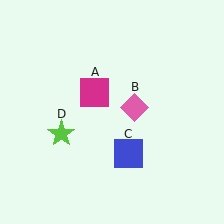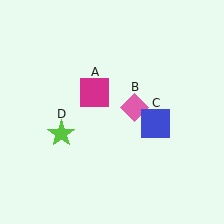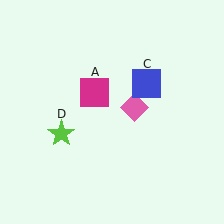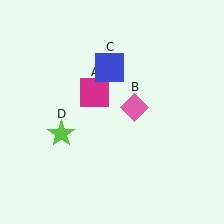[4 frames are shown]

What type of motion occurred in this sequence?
The blue square (object C) rotated counterclockwise around the center of the scene.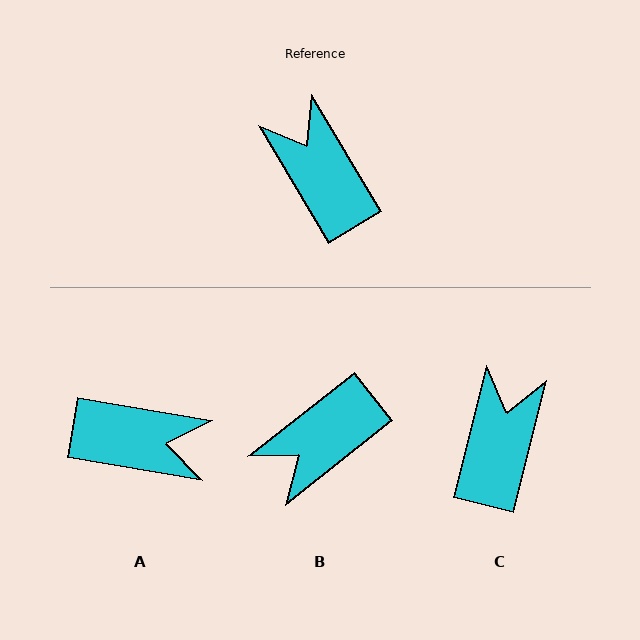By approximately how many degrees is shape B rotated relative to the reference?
Approximately 98 degrees counter-clockwise.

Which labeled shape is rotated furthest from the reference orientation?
A, about 130 degrees away.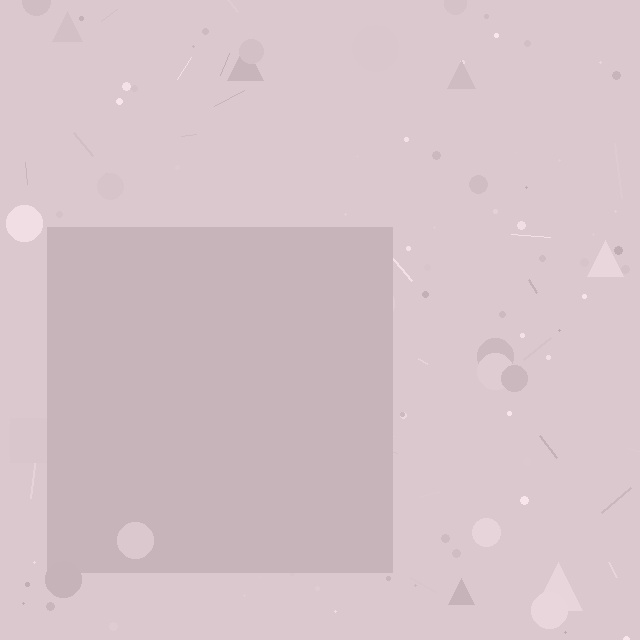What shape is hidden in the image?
A square is hidden in the image.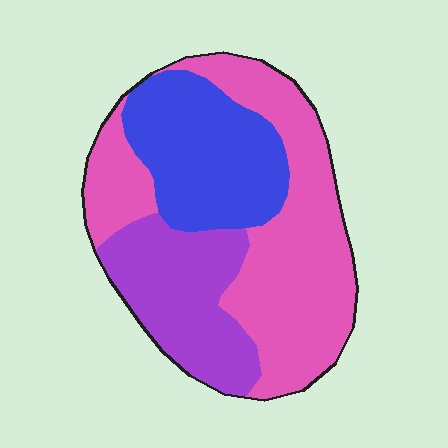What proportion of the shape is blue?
Blue takes up about one quarter (1/4) of the shape.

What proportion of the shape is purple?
Purple takes up less than a quarter of the shape.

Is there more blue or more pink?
Pink.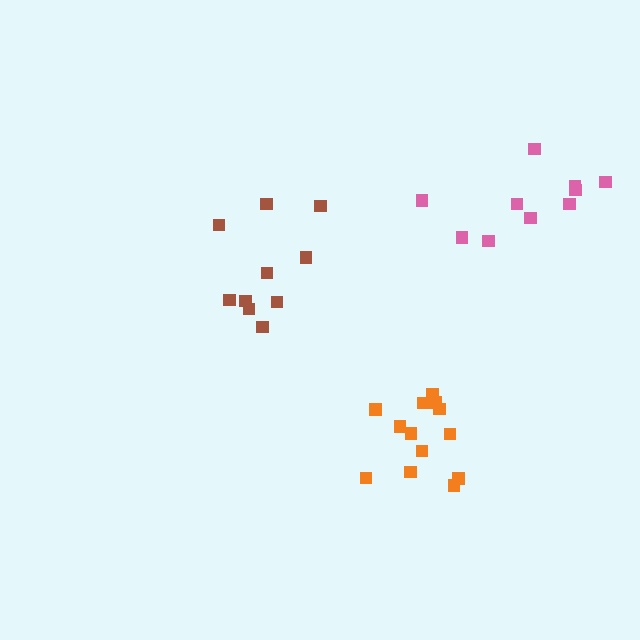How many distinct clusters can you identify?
There are 3 distinct clusters.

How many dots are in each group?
Group 1: 10 dots, Group 2: 13 dots, Group 3: 10 dots (33 total).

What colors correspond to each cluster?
The clusters are colored: brown, orange, pink.